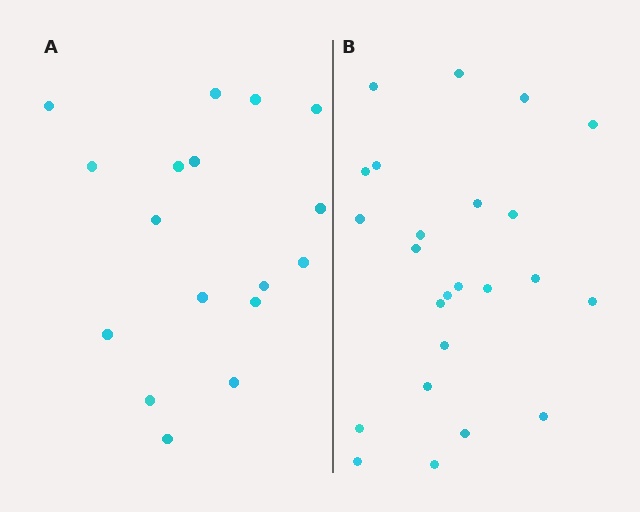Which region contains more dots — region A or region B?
Region B (the right region) has more dots.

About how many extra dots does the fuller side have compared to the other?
Region B has roughly 8 or so more dots than region A.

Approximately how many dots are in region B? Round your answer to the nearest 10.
About 20 dots. (The exact count is 24, which rounds to 20.)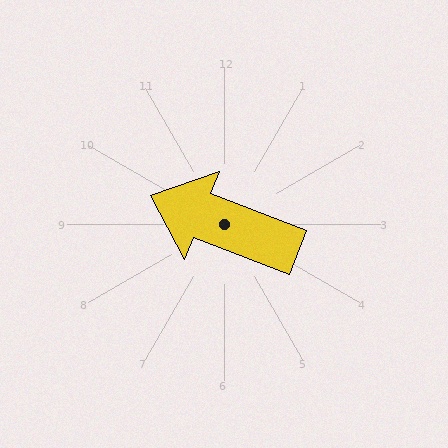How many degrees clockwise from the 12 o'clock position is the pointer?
Approximately 291 degrees.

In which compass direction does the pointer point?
West.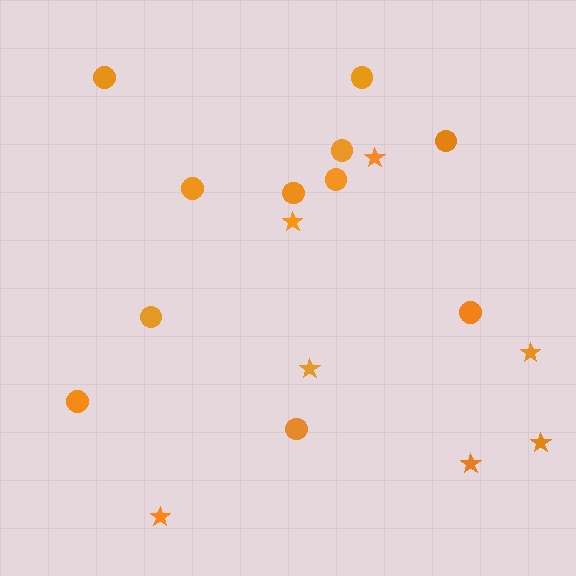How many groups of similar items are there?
There are 2 groups: one group of stars (7) and one group of circles (11).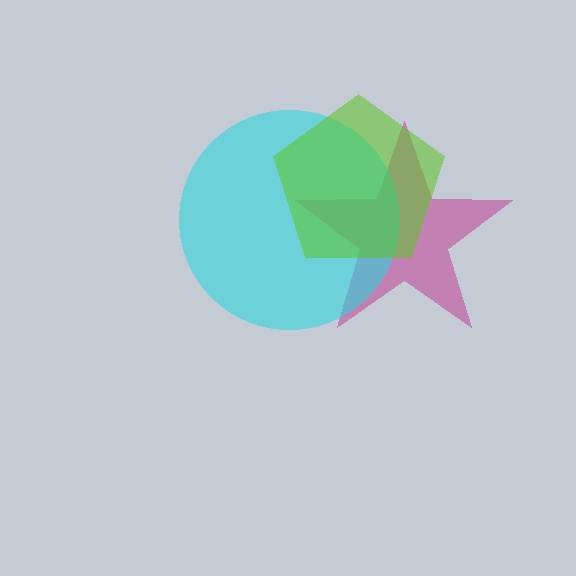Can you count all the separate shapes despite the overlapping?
Yes, there are 3 separate shapes.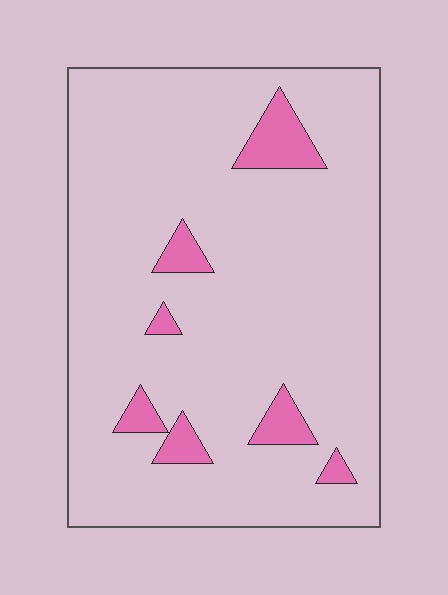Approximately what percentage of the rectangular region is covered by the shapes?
Approximately 10%.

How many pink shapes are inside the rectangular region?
7.